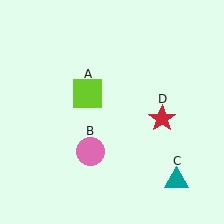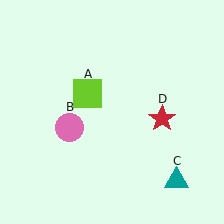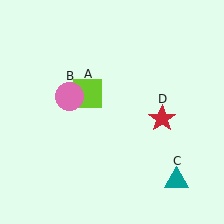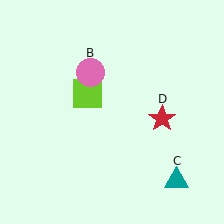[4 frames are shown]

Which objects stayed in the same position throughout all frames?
Lime square (object A) and teal triangle (object C) and red star (object D) remained stationary.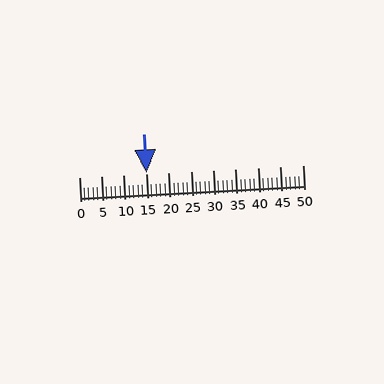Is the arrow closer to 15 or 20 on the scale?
The arrow is closer to 15.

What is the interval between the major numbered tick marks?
The major tick marks are spaced 5 units apart.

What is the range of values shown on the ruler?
The ruler shows values from 0 to 50.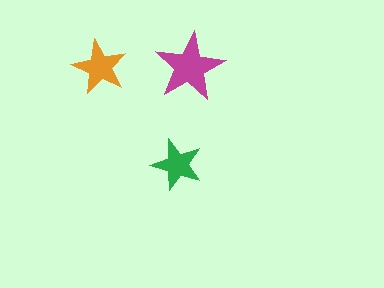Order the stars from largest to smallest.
the magenta one, the orange one, the green one.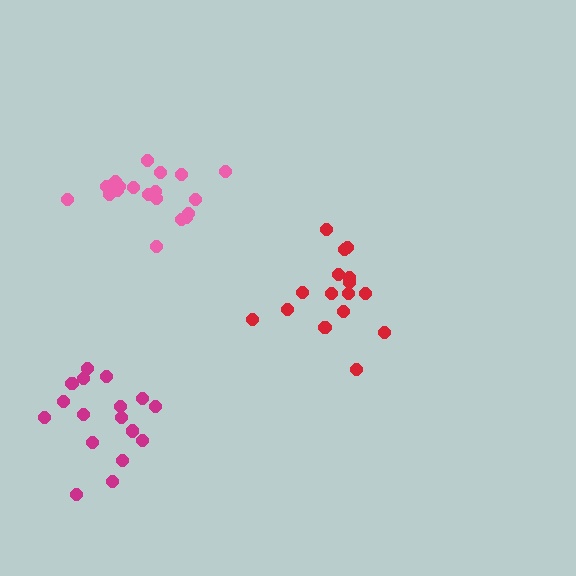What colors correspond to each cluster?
The clusters are colored: pink, red, magenta.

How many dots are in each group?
Group 1: 19 dots, Group 2: 16 dots, Group 3: 17 dots (52 total).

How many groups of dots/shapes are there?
There are 3 groups.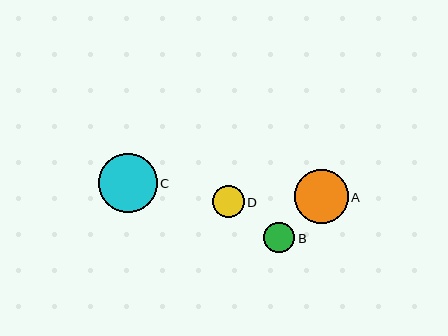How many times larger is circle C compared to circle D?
Circle C is approximately 1.8 times the size of circle D.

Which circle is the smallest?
Circle B is the smallest with a size of approximately 31 pixels.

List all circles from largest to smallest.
From largest to smallest: C, A, D, B.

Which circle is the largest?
Circle C is the largest with a size of approximately 59 pixels.